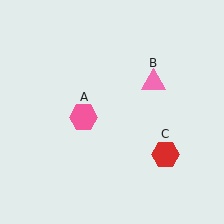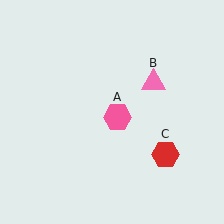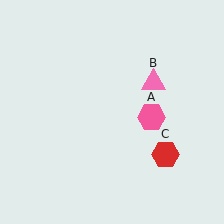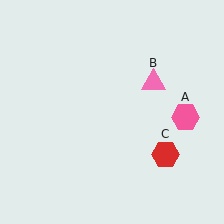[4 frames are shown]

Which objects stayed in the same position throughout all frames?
Pink triangle (object B) and red hexagon (object C) remained stationary.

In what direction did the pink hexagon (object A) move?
The pink hexagon (object A) moved right.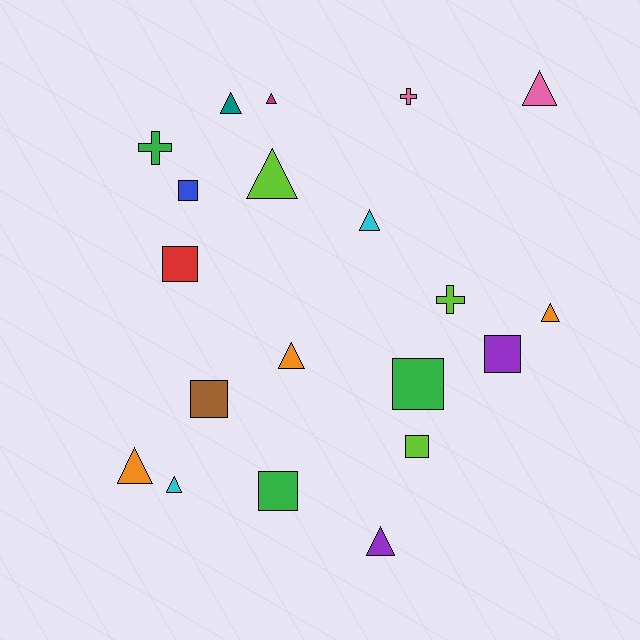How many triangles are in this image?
There are 10 triangles.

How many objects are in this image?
There are 20 objects.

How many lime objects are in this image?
There are 3 lime objects.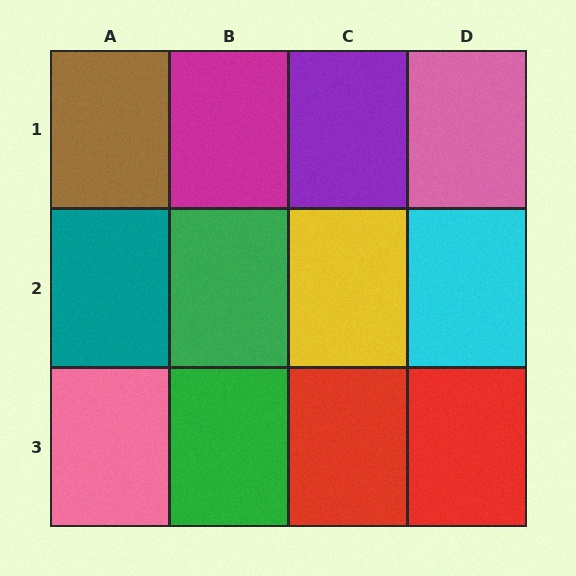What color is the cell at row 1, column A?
Brown.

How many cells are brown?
1 cell is brown.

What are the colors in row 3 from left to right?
Pink, green, red, red.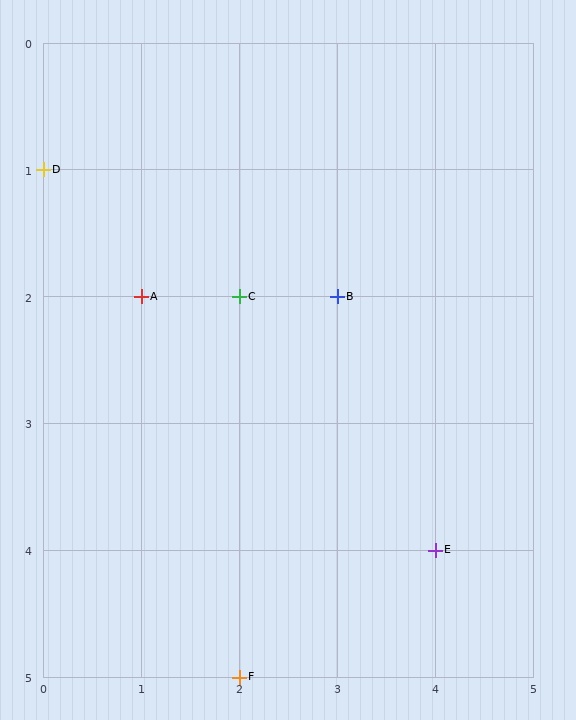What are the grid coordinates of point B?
Point B is at grid coordinates (3, 2).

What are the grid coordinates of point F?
Point F is at grid coordinates (2, 5).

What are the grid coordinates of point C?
Point C is at grid coordinates (2, 2).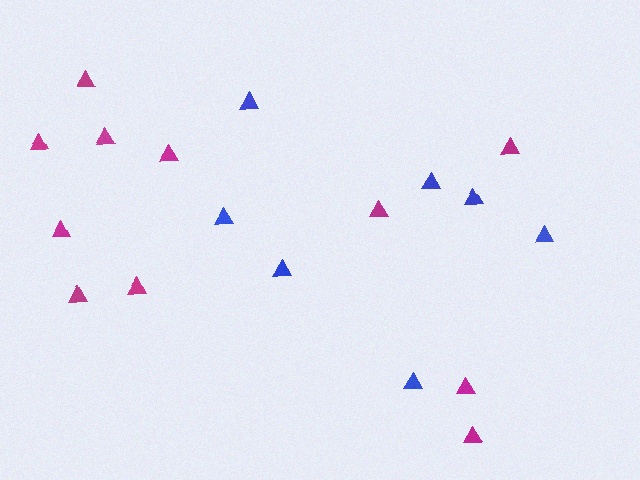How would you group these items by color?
There are 2 groups: one group of blue triangles (7) and one group of magenta triangles (11).